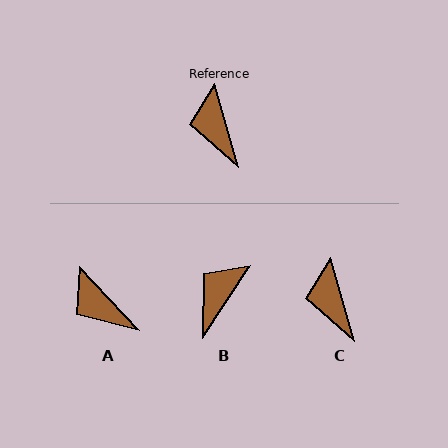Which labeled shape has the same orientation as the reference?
C.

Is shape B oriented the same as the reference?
No, it is off by about 50 degrees.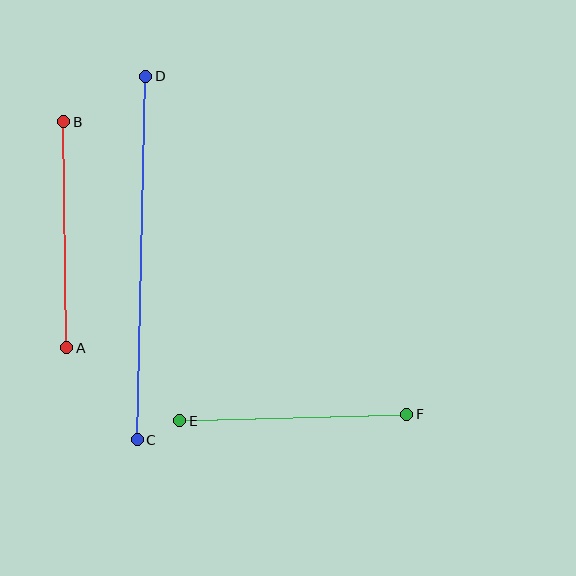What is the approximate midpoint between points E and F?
The midpoint is at approximately (293, 418) pixels.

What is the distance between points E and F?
The distance is approximately 227 pixels.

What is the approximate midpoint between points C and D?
The midpoint is at approximately (141, 258) pixels.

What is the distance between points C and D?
The distance is approximately 364 pixels.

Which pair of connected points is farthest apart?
Points C and D are farthest apart.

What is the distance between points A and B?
The distance is approximately 226 pixels.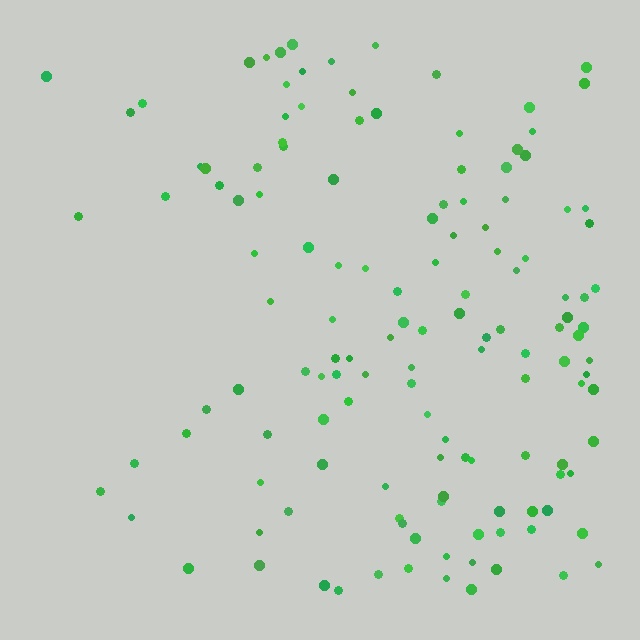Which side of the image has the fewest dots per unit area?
The left.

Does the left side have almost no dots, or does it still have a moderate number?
Still a moderate number, just noticeably fewer than the right.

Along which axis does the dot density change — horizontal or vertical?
Horizontal.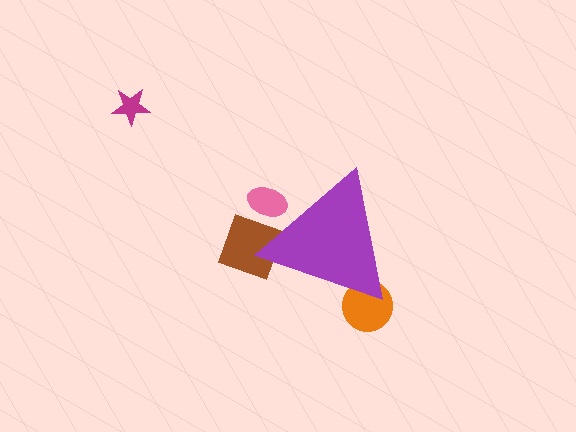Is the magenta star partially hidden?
No, the magenta star is fully visible.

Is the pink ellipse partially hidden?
Yes, the pink ellipse is partially hidden behind the purple triangle.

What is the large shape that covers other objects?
A purple triangle.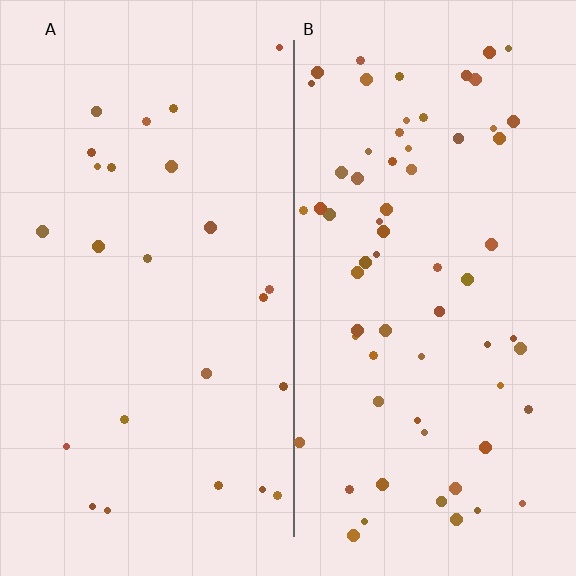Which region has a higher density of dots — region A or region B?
B (the right).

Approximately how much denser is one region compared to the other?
Approximately 2.7× — region B over region A.